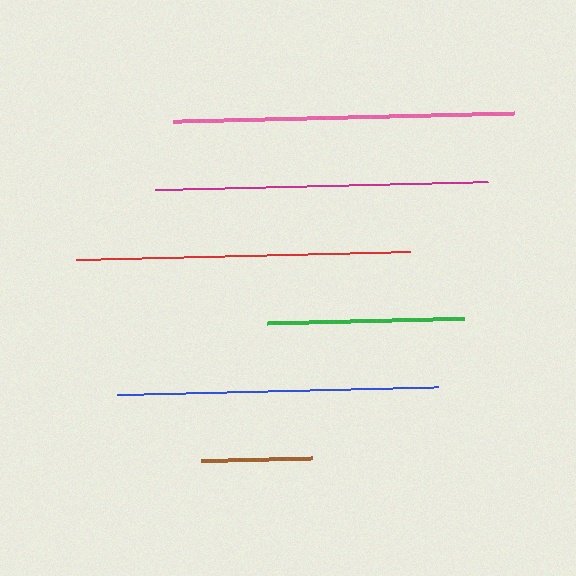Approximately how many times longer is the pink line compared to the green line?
The pink line is approximately 1.7 times the length of the green line.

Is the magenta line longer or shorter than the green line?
The magenta line is longer than the green line.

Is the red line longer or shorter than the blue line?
The red line is longer than the blue line.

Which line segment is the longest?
The pink line is the longest at approximately 341 pixels.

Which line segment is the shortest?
The brown line is the shortest at approximately 111 pixels.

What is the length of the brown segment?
The brown segment is approximately 111 pixels long.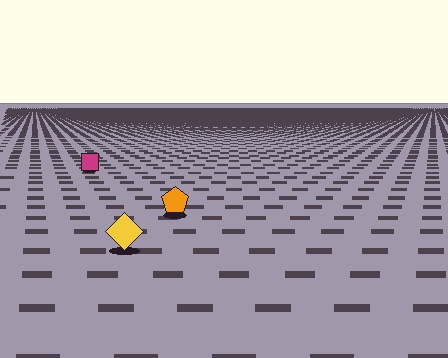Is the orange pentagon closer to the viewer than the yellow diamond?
No. The yellow diamond is closer — you can tell from the texture gradient: the ground texture is coarser near it.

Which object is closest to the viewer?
The yellow diamond is closest. The texture marks near it are larger and more spread out.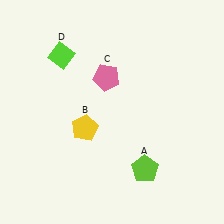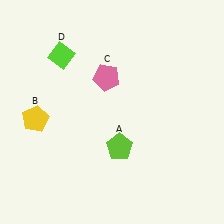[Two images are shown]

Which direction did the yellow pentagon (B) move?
The yellow pentagon (B) moved left.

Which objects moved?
The objects that moved are: the lime pentagon (A), the yellow pentagon (B).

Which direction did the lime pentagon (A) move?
The lime pentagon (A) moved left.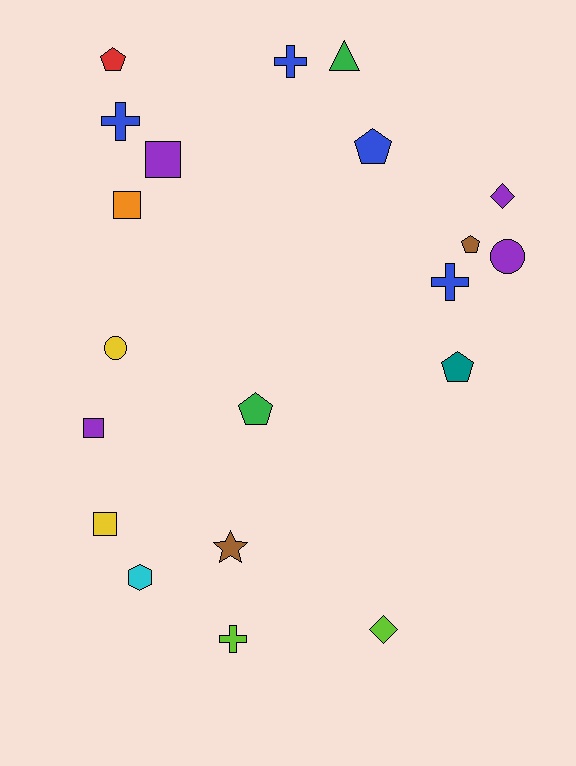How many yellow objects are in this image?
There are 2 yellow objects.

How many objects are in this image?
There are 20 objects.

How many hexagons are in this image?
There is 1 hexagon.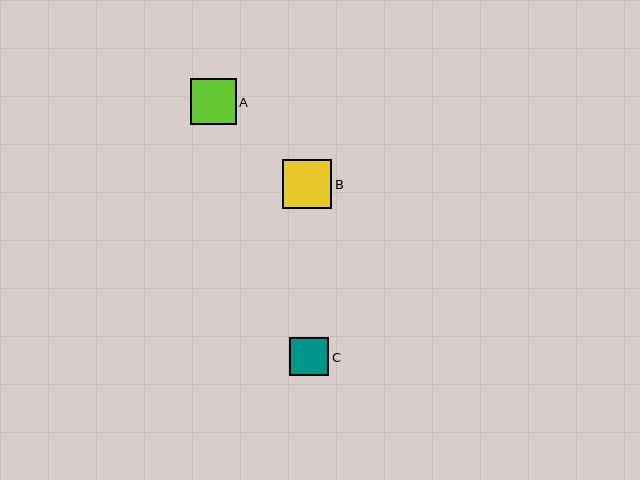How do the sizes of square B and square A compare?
Square B and square A are approximately the same size.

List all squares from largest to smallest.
From largest to smallest: B, A, C.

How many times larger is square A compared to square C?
Square A is approximately 1.2 times the size of square C.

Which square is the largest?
Square B is the largest with a size of approximately 50 pixels.